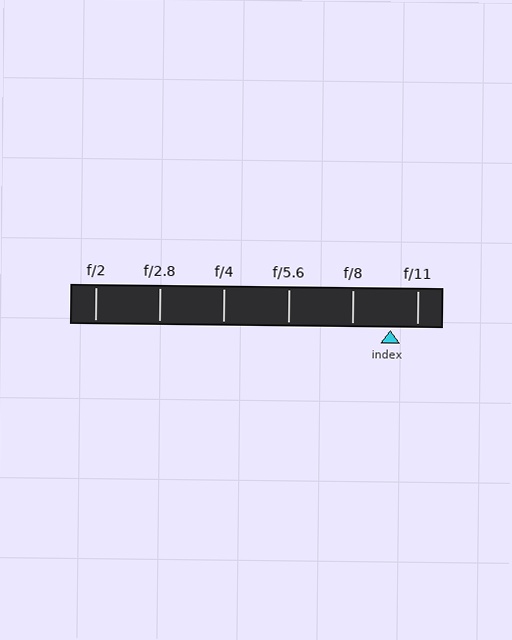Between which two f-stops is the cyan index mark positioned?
The index mark is between f/8 and f/11.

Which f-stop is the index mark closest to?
The index mark is closest to f/11.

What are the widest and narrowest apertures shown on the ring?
The widest aperture shown is f/2 and the narrowest is f/11.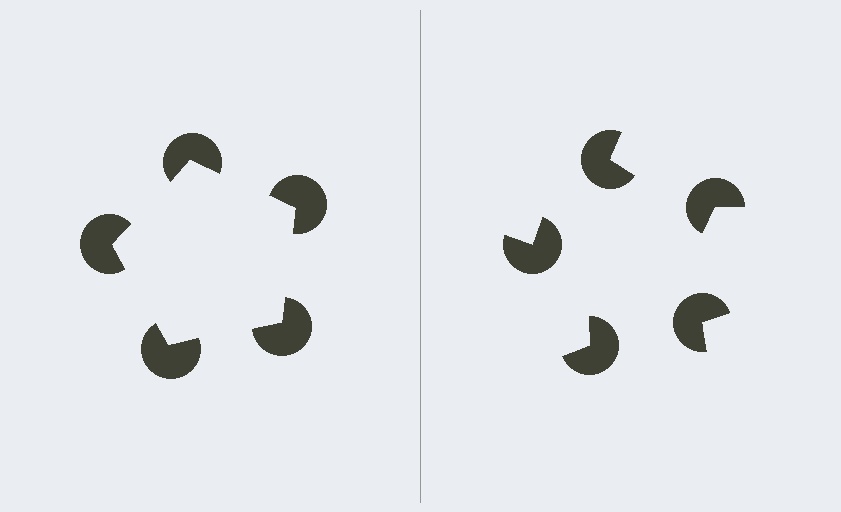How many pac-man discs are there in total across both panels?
10 — 5 on each side.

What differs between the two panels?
The pac-man discs are positioned identically on both sides; only the wedge orientations differ. On the left they align to a pentagon; on the right they are misaligned.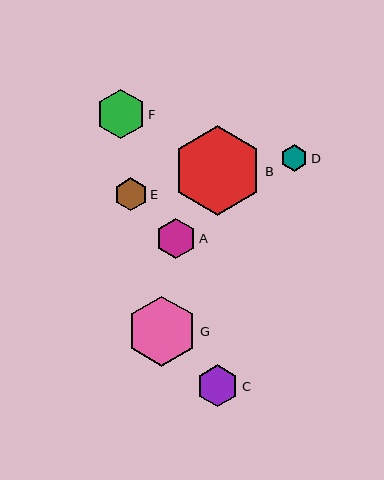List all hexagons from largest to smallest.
From largest to smallest: B, G, F, C, A, E, D.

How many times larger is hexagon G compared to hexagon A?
Hexagon G is approximately 1.8 times the size of hexagon A.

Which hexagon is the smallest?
Hexagon D is the smallest with a size of approximately 27 pixels.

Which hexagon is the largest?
Hexagon B is the largest with a size of approximately 89 pixels.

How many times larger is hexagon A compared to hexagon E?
Hexagon A is approximately 1.2 times the size of hexagon E.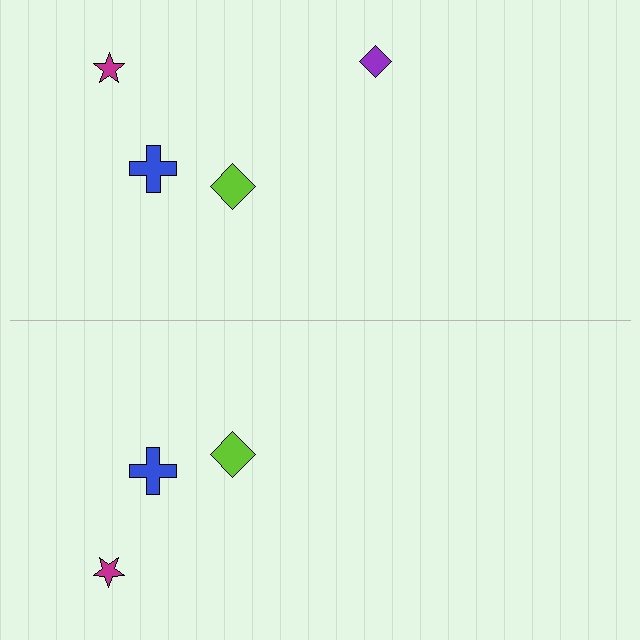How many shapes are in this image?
There are 7 shapes in this image.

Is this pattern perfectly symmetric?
No, the pattern is not perfectly symmetric. A purple diamond is missing from the bottom side.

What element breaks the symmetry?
A purple diamond is missing from the bottom side.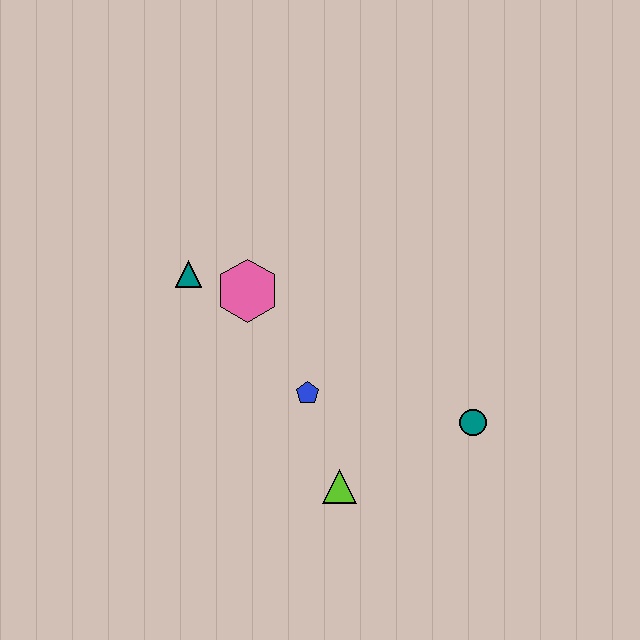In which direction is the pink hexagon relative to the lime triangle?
The pink hexagon is above the lime triangle.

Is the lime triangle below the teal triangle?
Yes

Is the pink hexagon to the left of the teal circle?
Yes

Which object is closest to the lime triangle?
The blue pentagon is closest to the lime triangle.